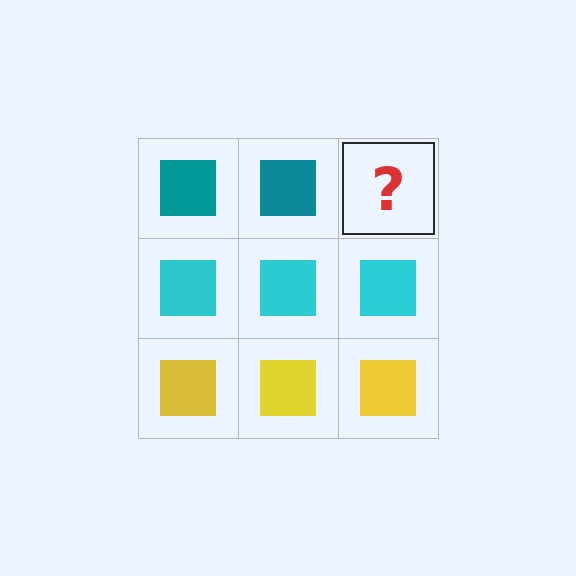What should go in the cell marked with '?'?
The missing cell should contain a teal square.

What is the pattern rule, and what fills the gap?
The rule is that each row has a consistent color. The gap should be filled with a teal square.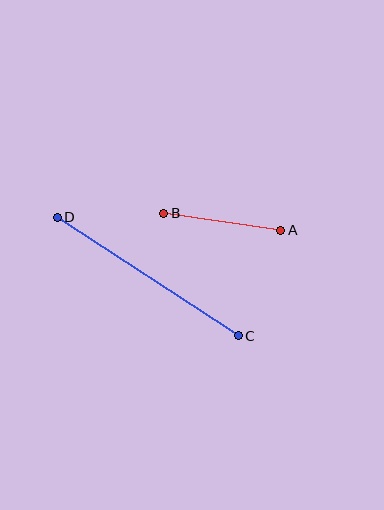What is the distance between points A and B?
The distance is approximately 119 pixels.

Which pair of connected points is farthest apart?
Points C and D are farthest apart.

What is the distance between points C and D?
The distance is approximately 216 pixels.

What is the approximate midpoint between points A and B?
The midpoint is at approximately (222, 222) pixels.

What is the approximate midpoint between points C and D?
The midpoint is at approximately (148, 277) pixels.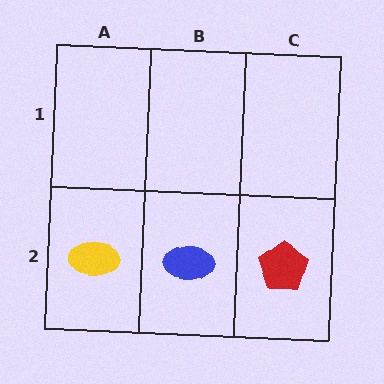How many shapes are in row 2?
3 shapes.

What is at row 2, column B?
A blue ellipse.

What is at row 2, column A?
A yellow ellipse.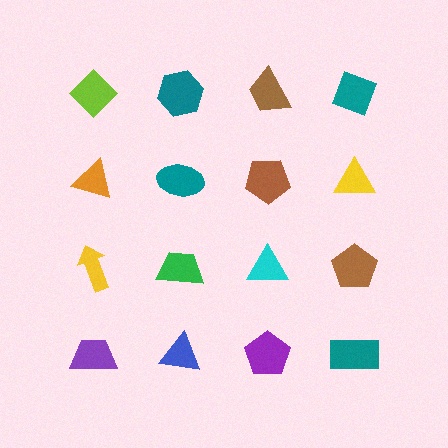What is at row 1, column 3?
A brown trapezoid.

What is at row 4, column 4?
A teal rectangle.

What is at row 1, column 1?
A lime diamond.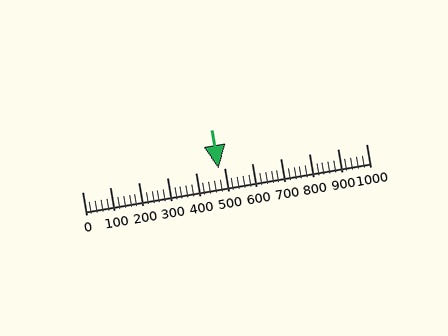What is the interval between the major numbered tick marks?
The major tick marks are spaced 100 units apart.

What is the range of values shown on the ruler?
The ruler shows values from 0 to 1000.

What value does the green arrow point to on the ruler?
The green arrow points to approximately 482.